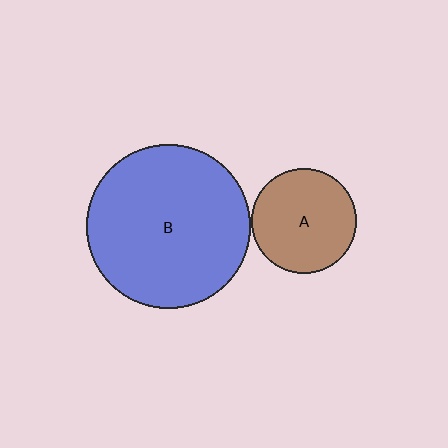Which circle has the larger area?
Circle B (blue).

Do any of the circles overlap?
No, none of the circles overlap.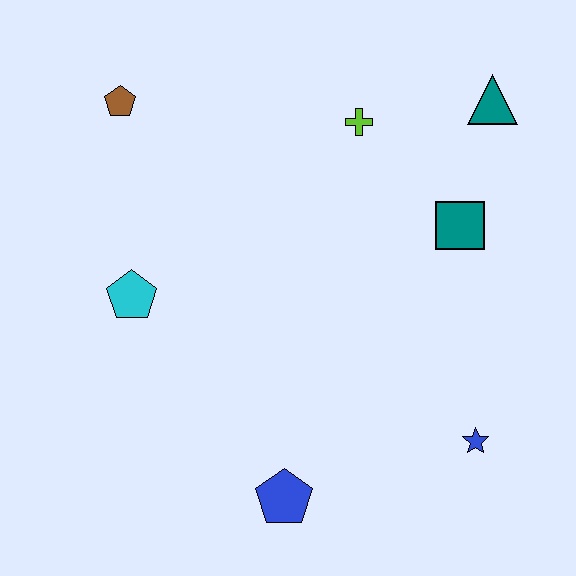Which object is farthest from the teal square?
The brown pentagon is farthest from the teal square.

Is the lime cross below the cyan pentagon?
No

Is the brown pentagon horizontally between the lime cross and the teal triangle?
No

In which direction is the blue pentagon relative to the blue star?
The blue pentagon is to the left of the blue star.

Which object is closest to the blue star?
The blue pentagon is closest to the blue star.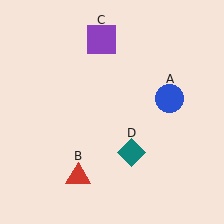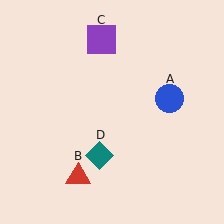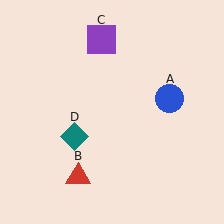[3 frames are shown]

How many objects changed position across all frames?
1 object changed position: teal diamond (object D).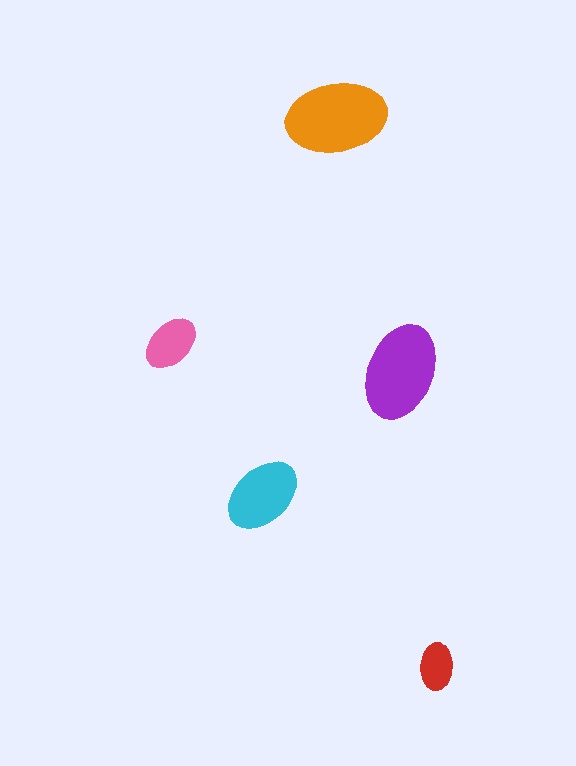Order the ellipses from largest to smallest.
the orange one, the purple one, the cyan one, the pink one, the red one.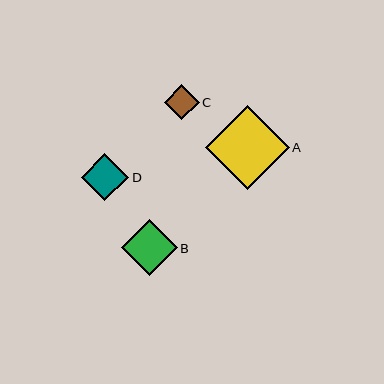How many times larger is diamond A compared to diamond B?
Diamond A is approximately 1.5 times the size of diamond B.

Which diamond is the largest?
Diamond A is the largest with a size of approximately 84 pixels.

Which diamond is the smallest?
Diamond C is the smallest with a size of approximately 34 pixels.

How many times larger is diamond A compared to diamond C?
Diamond A is approximately 2.5 times the size of diamond C.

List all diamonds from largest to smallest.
From largest to smallest: A, B, D, C.